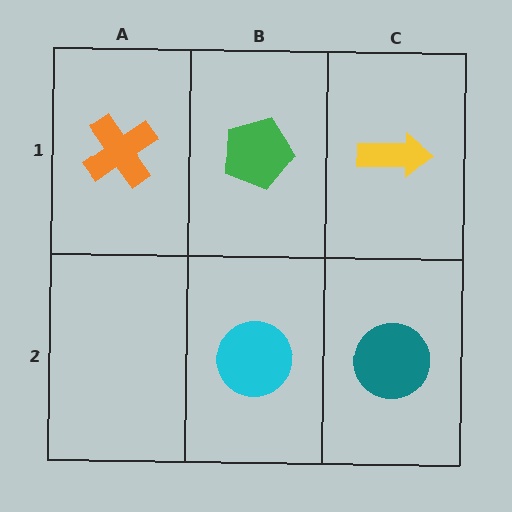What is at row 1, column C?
A yellow arrow.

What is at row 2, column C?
A teal circle.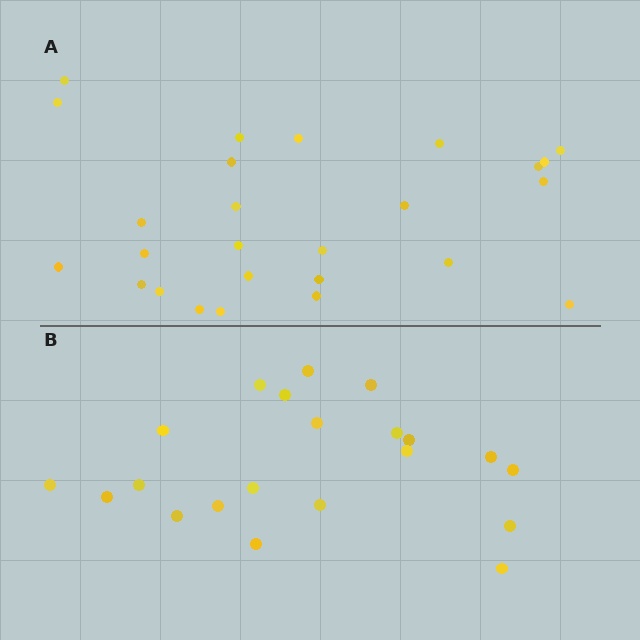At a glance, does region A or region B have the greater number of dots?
Region A (the top region) has more dots.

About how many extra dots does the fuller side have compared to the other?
Region A has about 5 more dots than region B.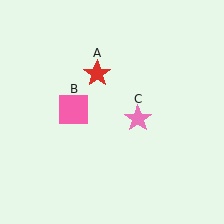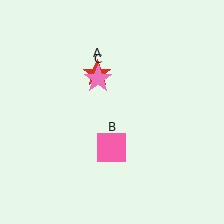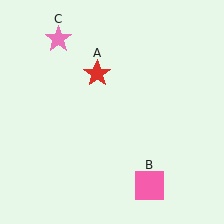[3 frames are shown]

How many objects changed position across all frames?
2 objects changed position: pink square (object B), pink star (object C).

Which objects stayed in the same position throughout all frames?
Red star (object A) remained stationary.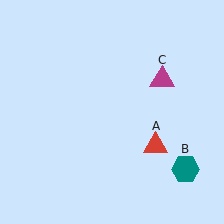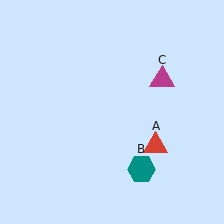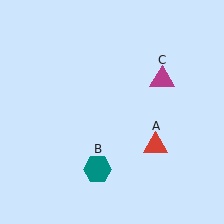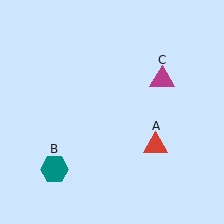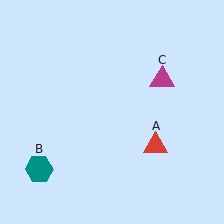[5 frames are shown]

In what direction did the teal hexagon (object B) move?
The teal hexagon (object B) moved left.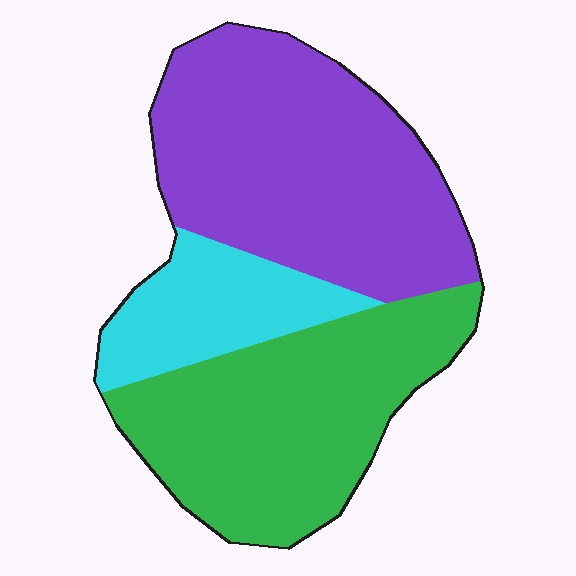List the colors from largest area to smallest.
From largest to smallest: purple, green, cyan.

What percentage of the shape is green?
Green covers 39% of the shape.